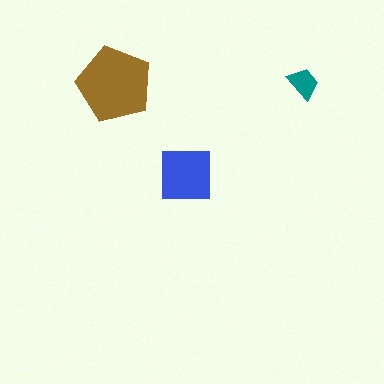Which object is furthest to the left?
The brown pentagon is leftmost.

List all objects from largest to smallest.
The brown pentagon, the blue square, the teal trapezoid.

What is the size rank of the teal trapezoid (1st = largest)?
3rd.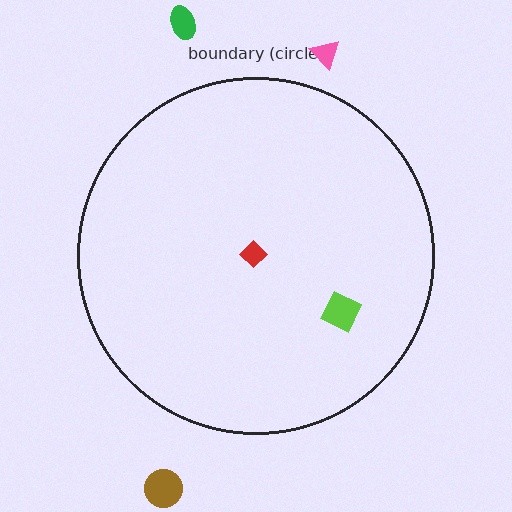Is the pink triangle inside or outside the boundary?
Outside.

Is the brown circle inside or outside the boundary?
Outside.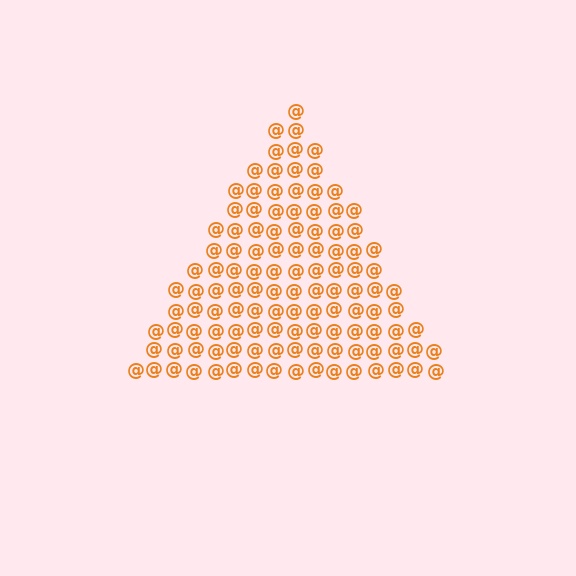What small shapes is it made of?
It is made of small at signs.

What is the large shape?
The large shape is a triangle.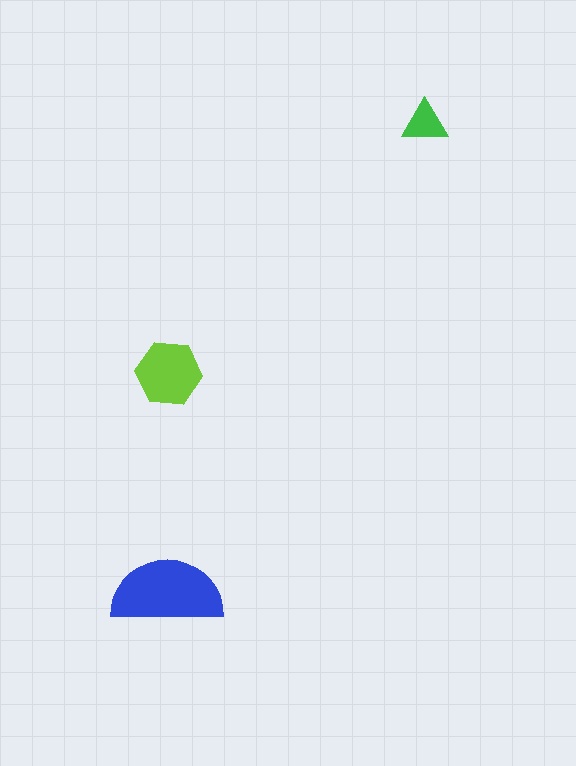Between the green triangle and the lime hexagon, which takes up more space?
The lime hexagon.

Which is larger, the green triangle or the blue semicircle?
The blue semicircle.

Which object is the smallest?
The green triangle.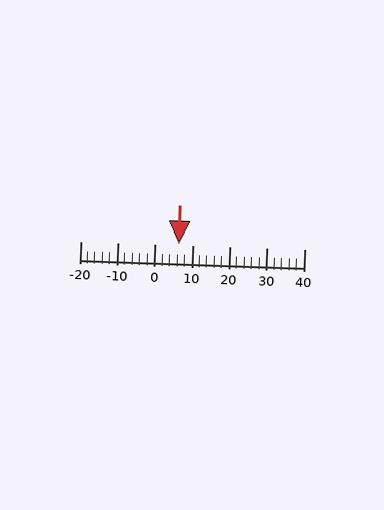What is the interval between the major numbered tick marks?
The major tick marks are spaced 10 units apart.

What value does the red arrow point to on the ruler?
The red arrow points to approximately 6.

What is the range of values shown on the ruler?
The ruler shows values from -20 to 40.